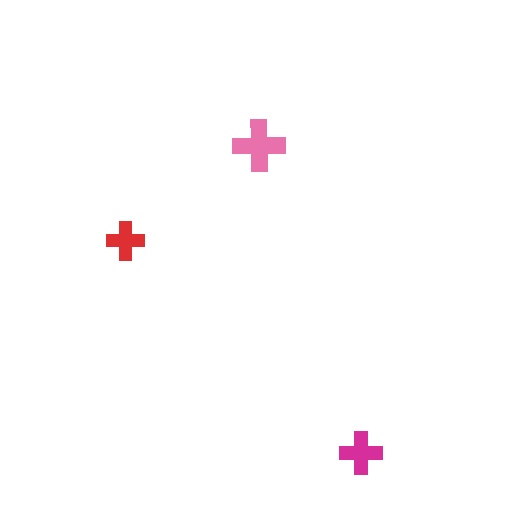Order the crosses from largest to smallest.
the pink one, the magenta one, the red one.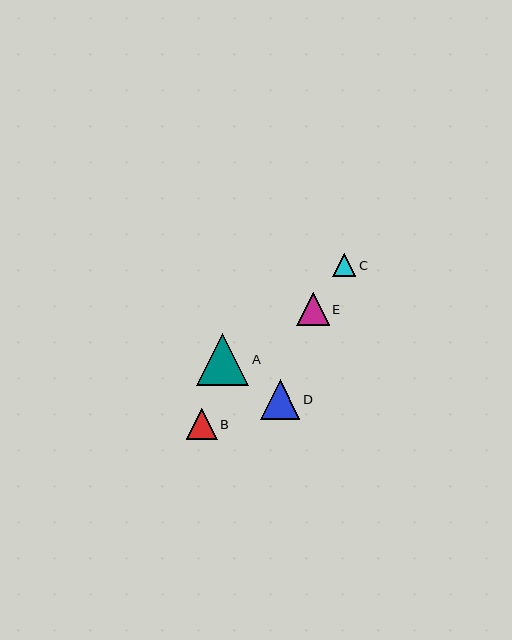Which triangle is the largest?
Triangle A is the largest with a size of approximately 52 pixels.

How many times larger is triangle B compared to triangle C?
Triangle B is approximately 1.4 times the size of triangle C.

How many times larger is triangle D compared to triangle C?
Triangle D is approximately 1.8 times the size of triangle C.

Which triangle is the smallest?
Triangle C is the smallest with a size of approximately 23 pixels.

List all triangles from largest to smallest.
From largest to smallest: A, D, E, B, C.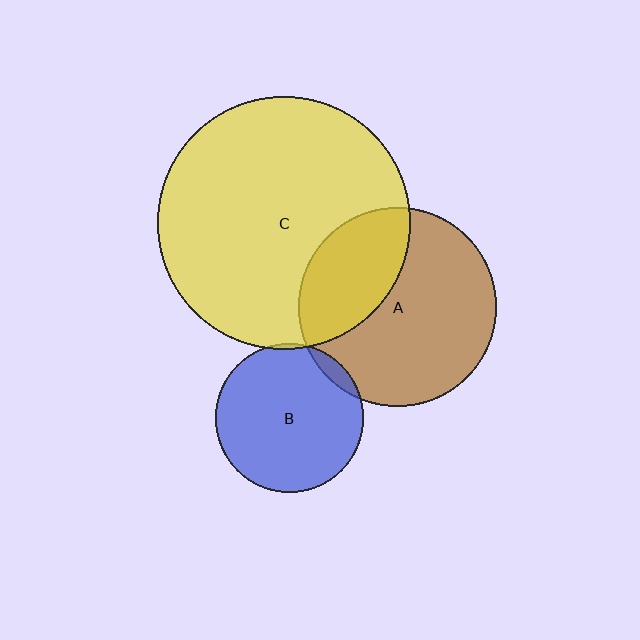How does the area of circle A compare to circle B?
Approximately 1.8 times.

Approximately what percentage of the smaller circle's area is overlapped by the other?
Approximately 35%.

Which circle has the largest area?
Circle C (yellow).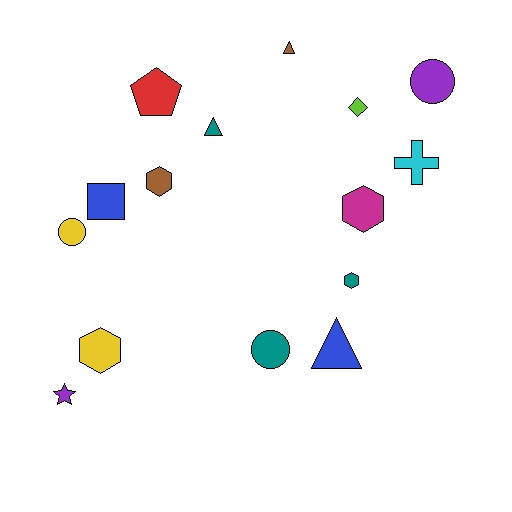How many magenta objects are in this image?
There is 1 magenta object.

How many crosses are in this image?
There is 1 cross.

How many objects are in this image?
There are 15 objects.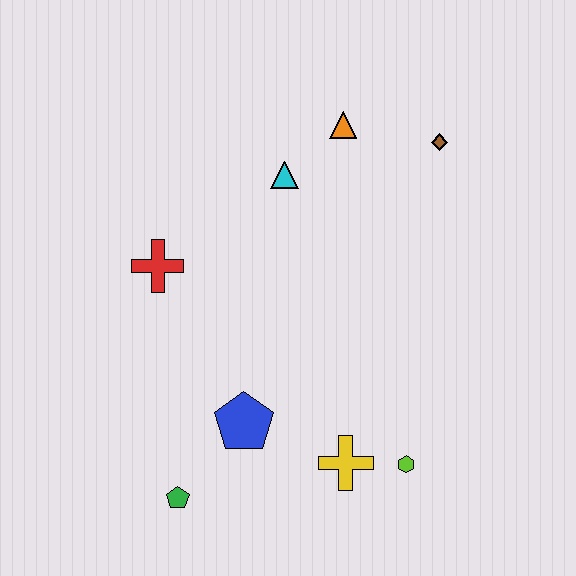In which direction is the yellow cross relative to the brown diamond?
The yellow cross is below the brown diamond.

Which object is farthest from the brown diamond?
The green pentagon is farthest from the brown diamond.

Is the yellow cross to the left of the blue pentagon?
No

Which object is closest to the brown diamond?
The orange triangle is closest to the brown diamond.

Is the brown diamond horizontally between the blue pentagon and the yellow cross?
No